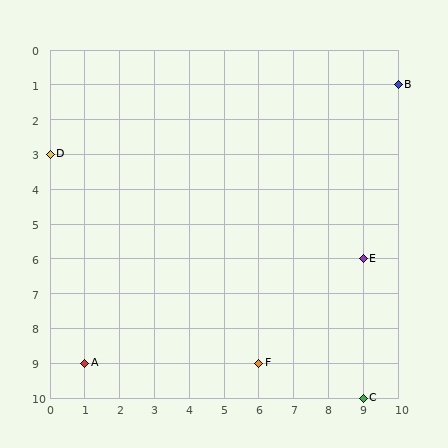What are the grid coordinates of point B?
Point B is at grid coordinates (10, 1).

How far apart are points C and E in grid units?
Points C and E are 4 rows apart.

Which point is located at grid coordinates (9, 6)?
Point E is at (9, 6).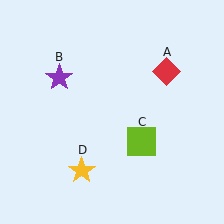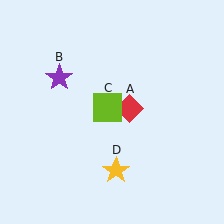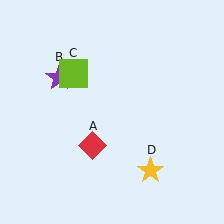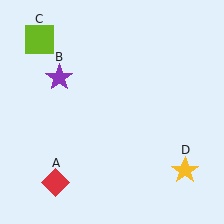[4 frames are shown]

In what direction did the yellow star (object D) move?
The yellow star (object D) moved right.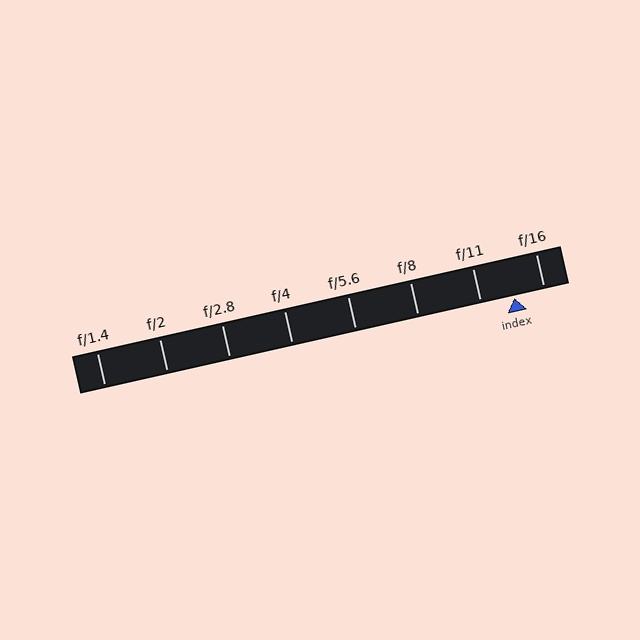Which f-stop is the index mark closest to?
The index mark is closest to f/16.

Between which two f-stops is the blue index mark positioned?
The index mark is between f/11 and f/16.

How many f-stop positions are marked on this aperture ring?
There are 8 f-stop positions marked.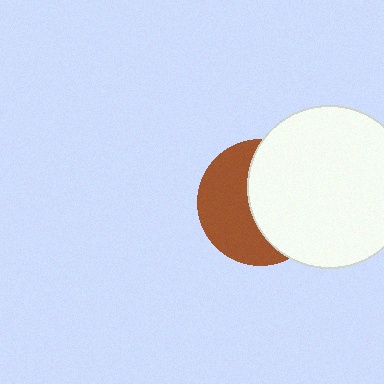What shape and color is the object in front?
The object in front is a white circle.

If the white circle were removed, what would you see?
You would see the complete brown circle.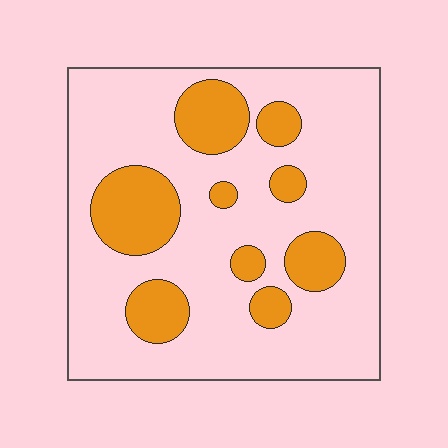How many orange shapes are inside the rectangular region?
9.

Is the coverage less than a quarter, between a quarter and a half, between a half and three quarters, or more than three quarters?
Less than a quarter.